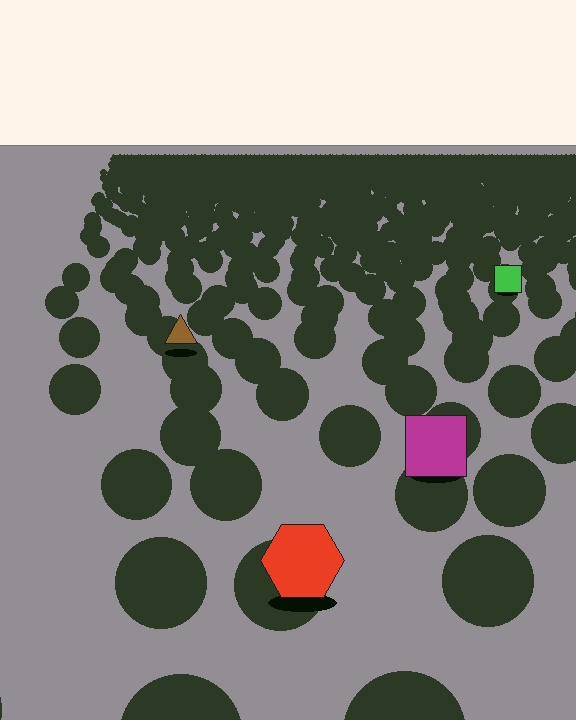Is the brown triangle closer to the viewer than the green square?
Yes. The brown triangle is closer — you can tell from the texture gradient: the ground texture is coarser near it.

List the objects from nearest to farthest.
From nearest to farthest: the red hexagon, the magenta square, the brown triangle, the green square.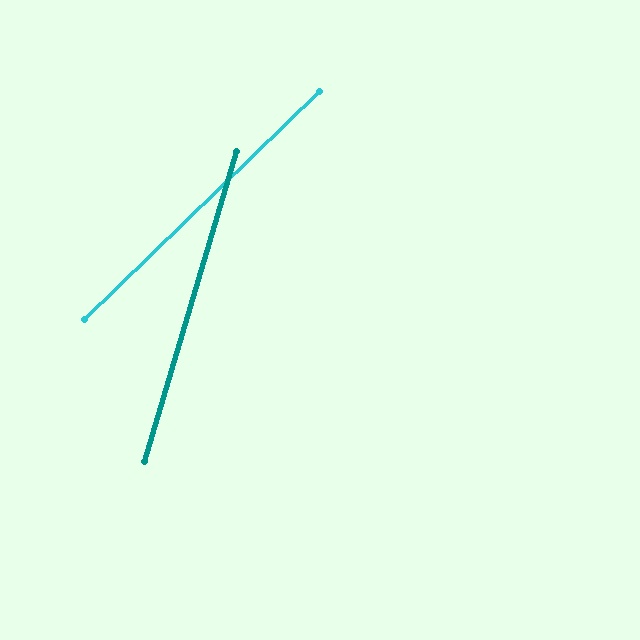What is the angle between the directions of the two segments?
Approximately 29 degrees.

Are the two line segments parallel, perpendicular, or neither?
Neither parallel nor perpendicular — they differ by about 29°.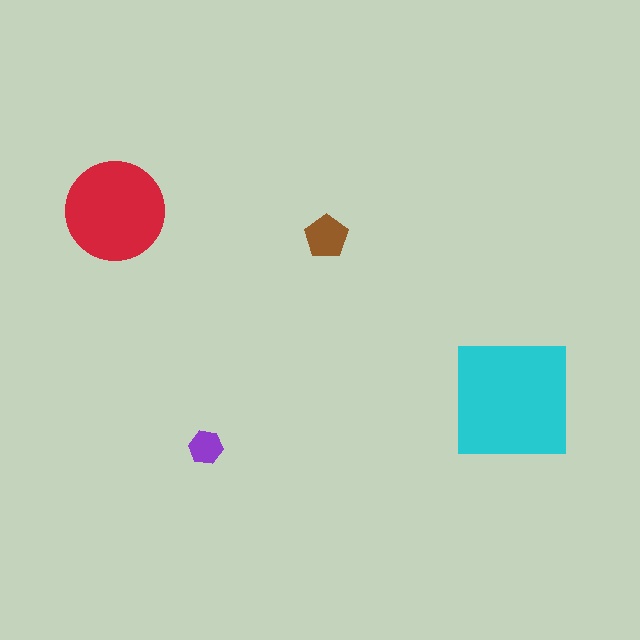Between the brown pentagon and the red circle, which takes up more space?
The red circle.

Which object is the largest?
The cyan square.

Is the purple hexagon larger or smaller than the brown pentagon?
Smaller.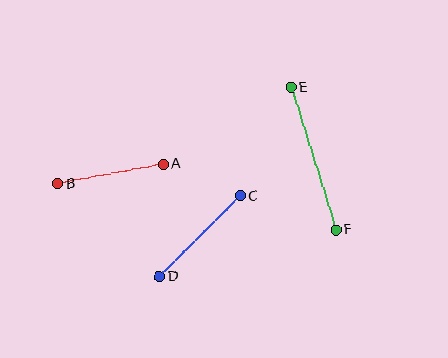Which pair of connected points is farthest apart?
Points E and F are farthest apart.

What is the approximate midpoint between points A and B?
The midpoint is at approximately (111, 174) pixels.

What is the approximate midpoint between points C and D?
The midpoint is at approximately (200, 236) pixels.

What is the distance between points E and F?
The distance is approximately 150 pixels.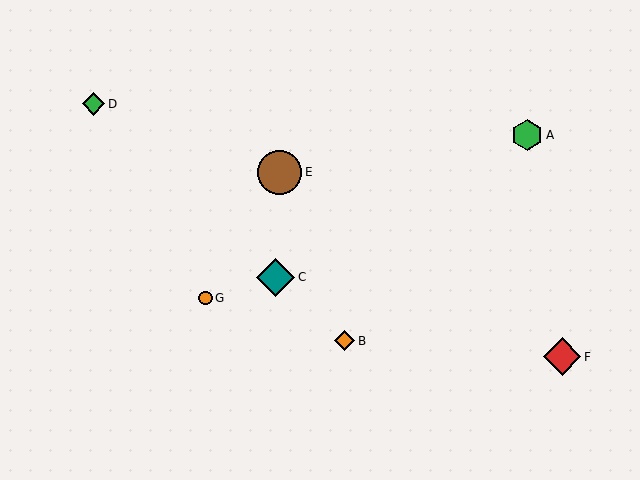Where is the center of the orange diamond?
The center of the orange diamond is at (345, 341).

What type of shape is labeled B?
Shape B is an orange diamond.